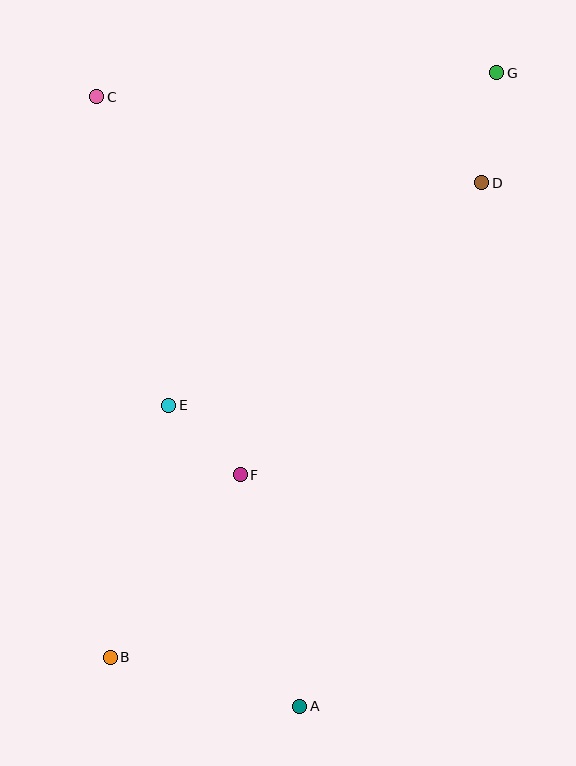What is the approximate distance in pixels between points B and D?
The distance between B and D is approximately 603 pixels.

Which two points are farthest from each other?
Points B and G are farthest from each other.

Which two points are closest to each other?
Points E and F are closest to each other.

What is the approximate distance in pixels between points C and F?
The distance between C and F is approximately 404 pixels.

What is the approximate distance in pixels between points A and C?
The distance between A and C is approximately 643 pixels.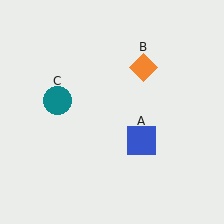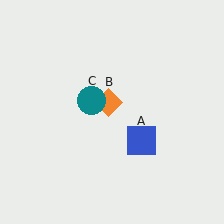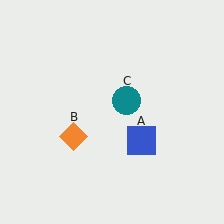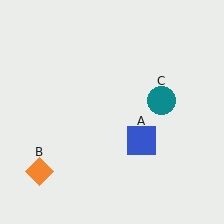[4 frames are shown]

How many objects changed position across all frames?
2 objects changed position: orange diamond (object B), teal circle (object C).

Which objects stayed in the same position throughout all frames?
Blue square (object A) remained stationary.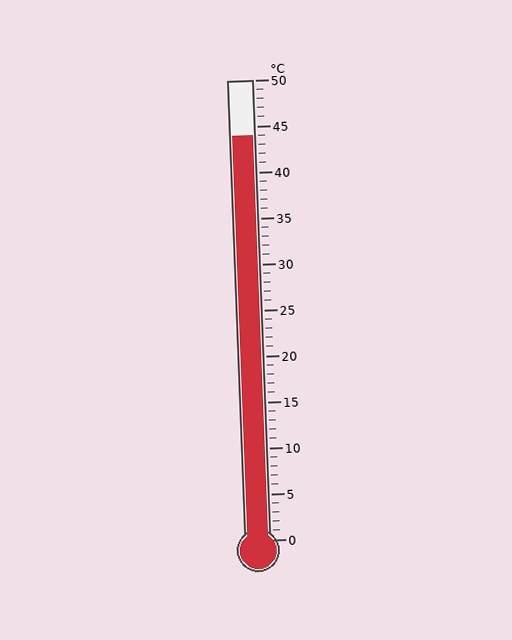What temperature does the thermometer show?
The thermometer shows approximately 44°C.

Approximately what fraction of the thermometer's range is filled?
The thermometer is filled to approximately 90% of its range.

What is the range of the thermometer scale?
The thermometer scale ranges from 0°C to 50°C.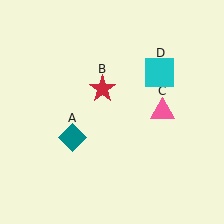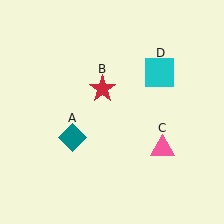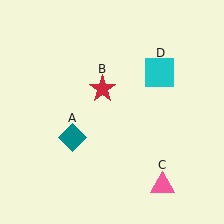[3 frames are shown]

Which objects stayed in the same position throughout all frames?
Teal diamond (object A) and red star (object B) and cyan square (object D) remained stationary.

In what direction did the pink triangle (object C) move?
The pink triangle (object C) moved down.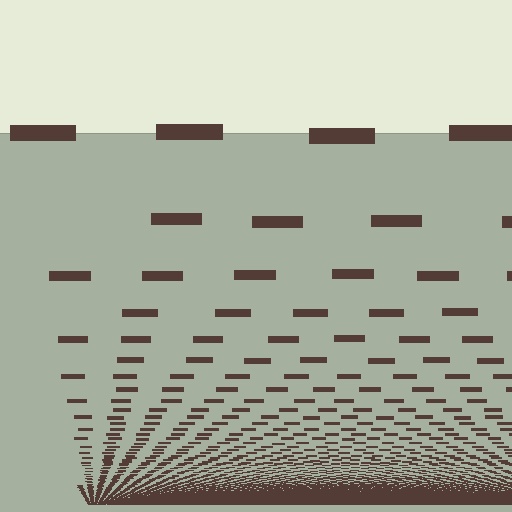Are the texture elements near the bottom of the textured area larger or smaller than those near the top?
Smaller. The gradient is inverted — elements near the bottom are smaller and denser.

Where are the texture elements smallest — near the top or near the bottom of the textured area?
Near the bottom.